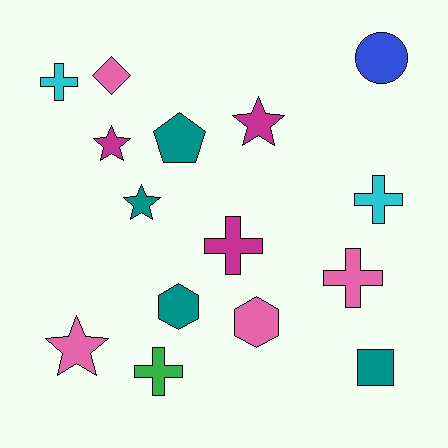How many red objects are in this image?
There are no red objects.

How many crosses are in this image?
There are 5 crosses.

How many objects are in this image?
There are 15 objects.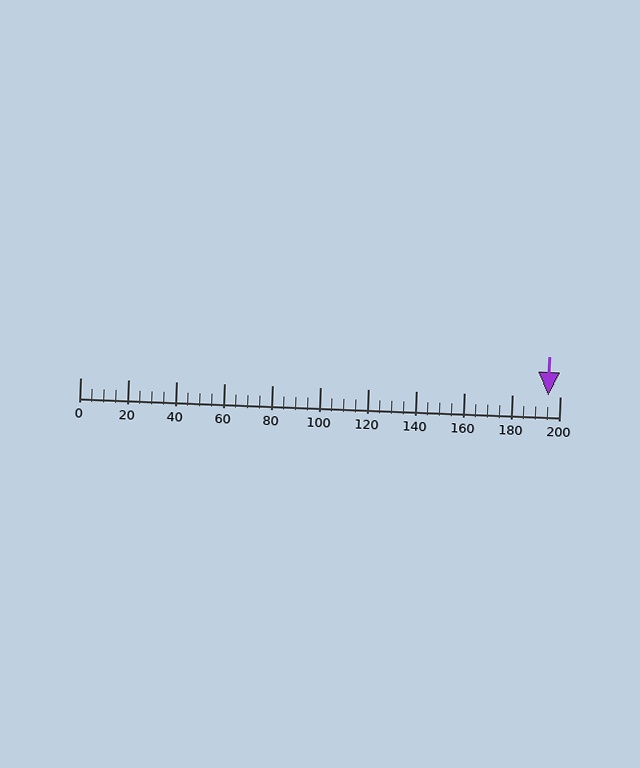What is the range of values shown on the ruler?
The ruler shows values from 0 to 200.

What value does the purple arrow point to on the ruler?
The purple arrow points to approximately 195.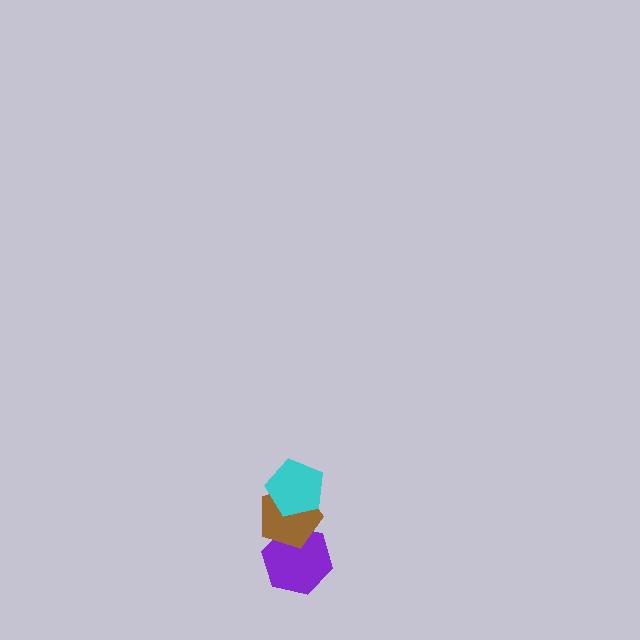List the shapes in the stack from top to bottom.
From top to bottom: the cyan pentagon, the brown pentagon, the purple hexagon.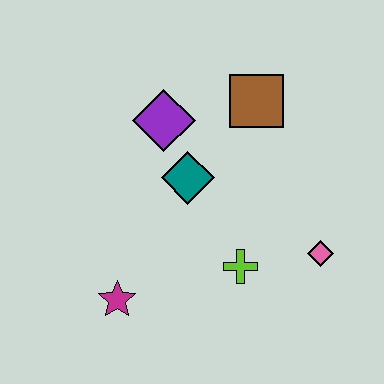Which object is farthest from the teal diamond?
The pink diamond is farthest from the teal diamond.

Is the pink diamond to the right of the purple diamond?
Yes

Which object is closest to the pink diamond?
The lime cross is closest to the pink diamond.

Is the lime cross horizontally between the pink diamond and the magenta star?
Yes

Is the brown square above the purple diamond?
Yes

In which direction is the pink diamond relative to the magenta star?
The pink diamond is to the right of the magenta star.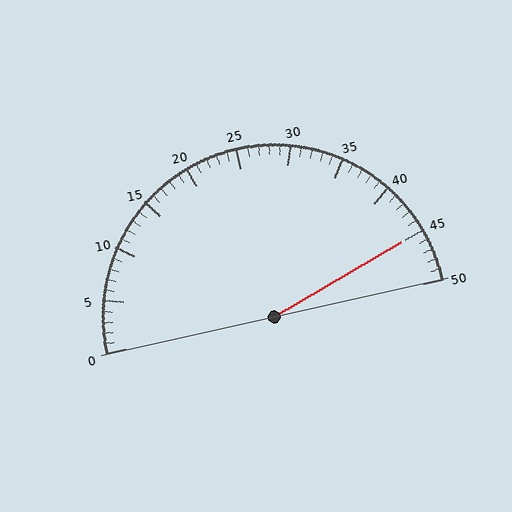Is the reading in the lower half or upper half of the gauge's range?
The reading is in the upper half of the range (0 to 50).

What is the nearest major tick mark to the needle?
The nearest major tick mark is 45.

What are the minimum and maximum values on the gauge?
The gauge ranges from 0 to 50.